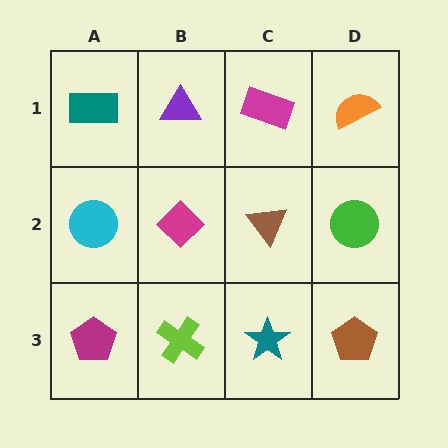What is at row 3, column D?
A brown pentagon.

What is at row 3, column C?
A teal star.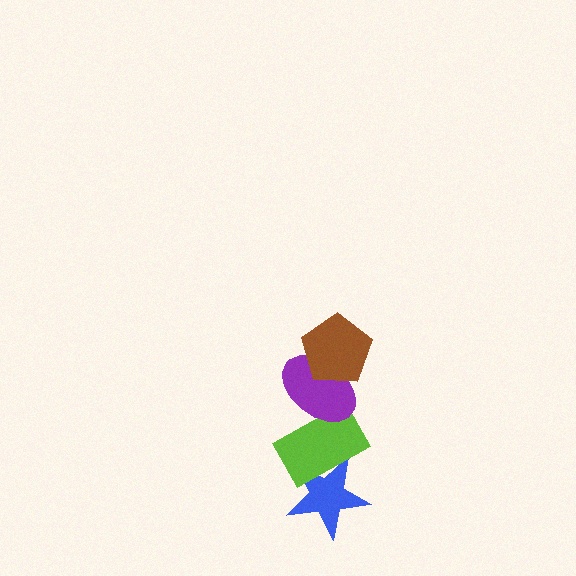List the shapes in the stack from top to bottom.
From top to bottom: the brown pentagon, the purple ellipse, the lime rectangle, the blue star.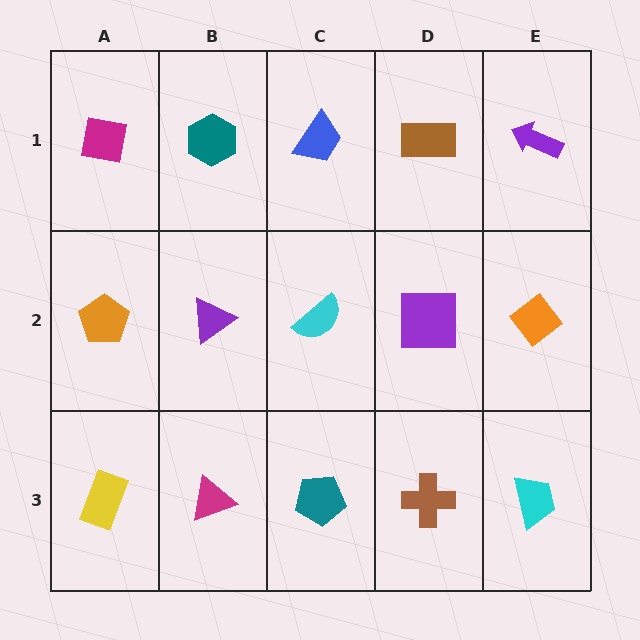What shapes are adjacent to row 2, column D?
A brown rectangle (row 1, column D), a brown cross (row 3, column D), a cyan semicircle (row 2, column C), an orange diamond (row 2, column E).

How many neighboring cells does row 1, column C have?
3.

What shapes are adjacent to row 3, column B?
A purple triangle (row 2, column B), a yellow rectangle (row 3, column A), a teal pentagon (row 3, column C).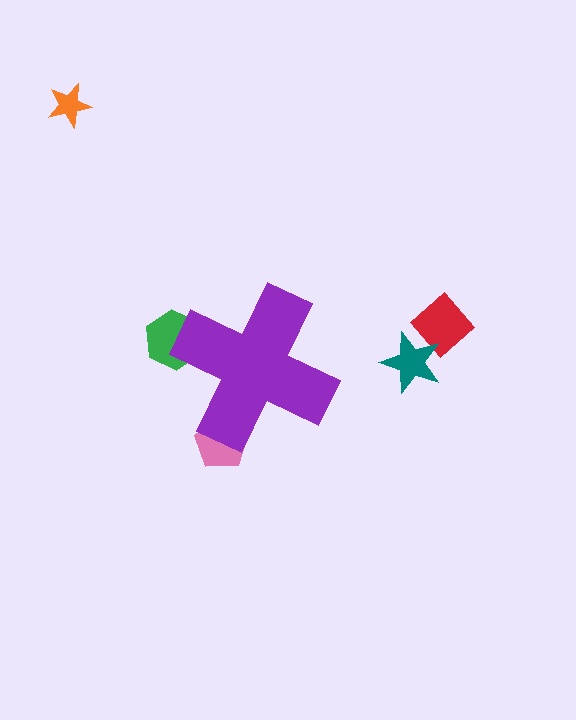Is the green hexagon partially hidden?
Yes, the green hexagon is partially hidden behind the purple cross.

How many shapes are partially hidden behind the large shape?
2 shapes are partially hidden.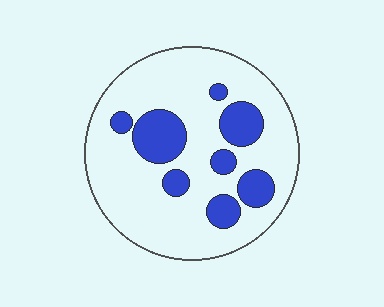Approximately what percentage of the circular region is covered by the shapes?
Approximately 20%.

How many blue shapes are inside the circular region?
8.